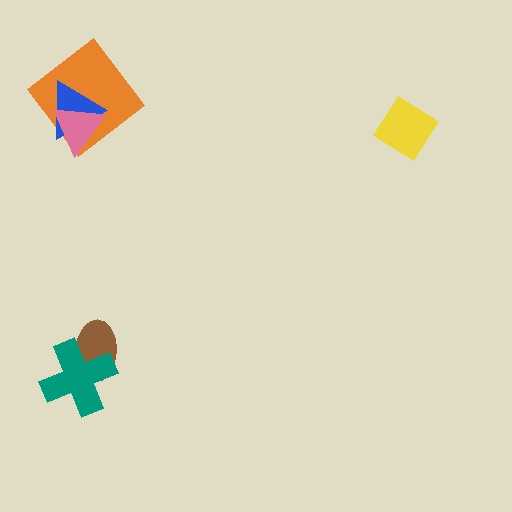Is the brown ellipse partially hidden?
Yes, it is partially covered by another shape.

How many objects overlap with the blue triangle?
2 objects overlap with the blue triangle.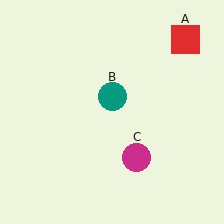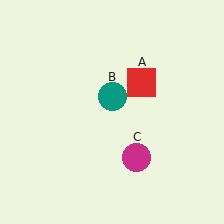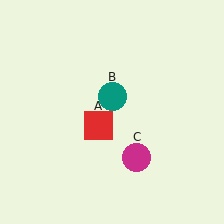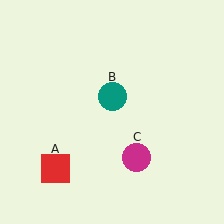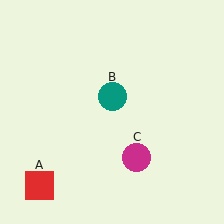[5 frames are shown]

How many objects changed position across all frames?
1 object changed position: red square (object A).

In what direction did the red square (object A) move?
The red square (object A) moved down and to the left.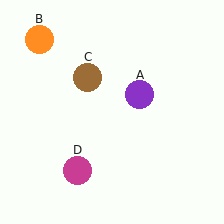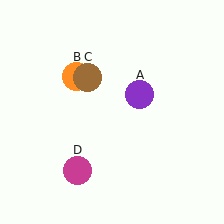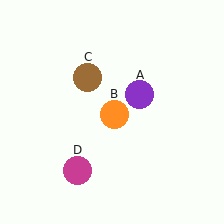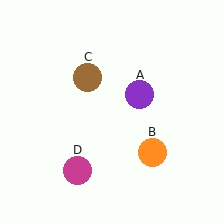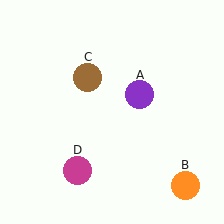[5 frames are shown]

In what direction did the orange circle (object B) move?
The orange circle (object B) moved down and to the right.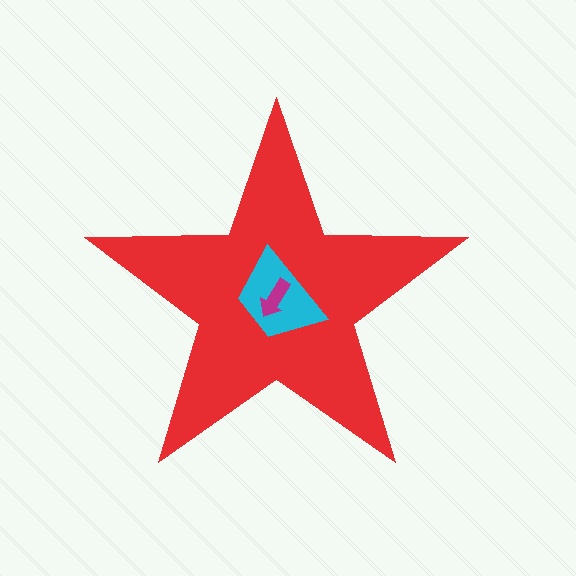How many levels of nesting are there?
3.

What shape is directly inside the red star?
The cyan trapezoid.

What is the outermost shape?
The red star.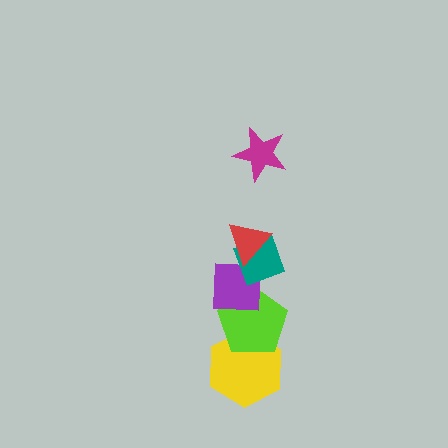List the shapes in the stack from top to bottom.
From top to bottom: the magenta star, the red triangle, the teal diamond, the purple square, the lime pentagon, the yellow hexagon.